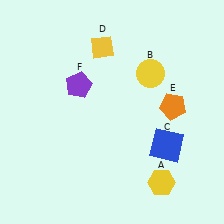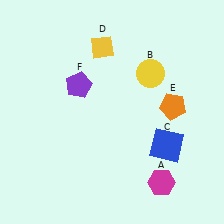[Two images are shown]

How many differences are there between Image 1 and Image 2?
There is 1 difference between the two images.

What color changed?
The hexagon (A) changed from yellow in Image 1 to magenta in Image 2.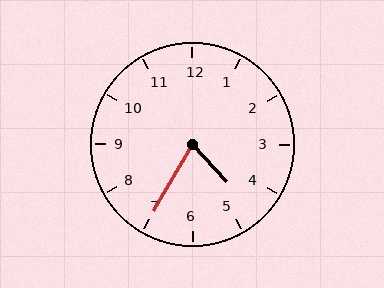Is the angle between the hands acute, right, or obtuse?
It is acute.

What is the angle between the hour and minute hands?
Approximately 72 degrees.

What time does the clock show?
4:35.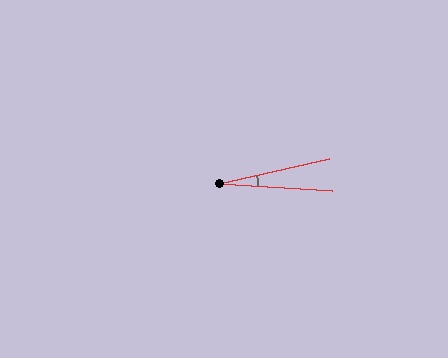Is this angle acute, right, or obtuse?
It is acute.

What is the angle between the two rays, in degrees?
Approximately 16 degrees.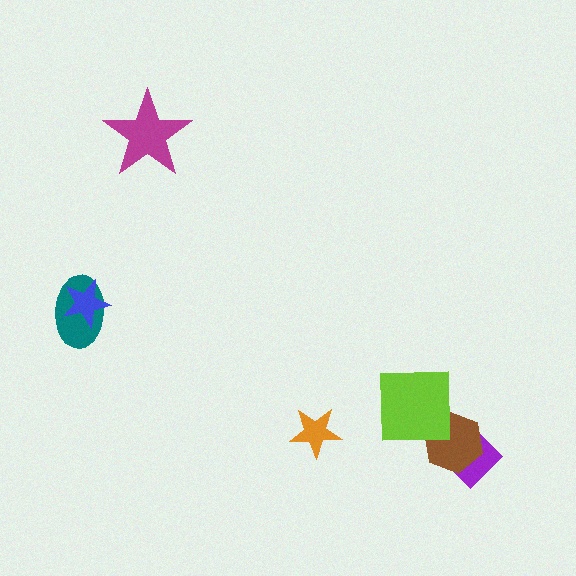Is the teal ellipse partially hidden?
Yes, it is partially covered by another shape.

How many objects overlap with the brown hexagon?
2 objects overlap with the brown hexagon.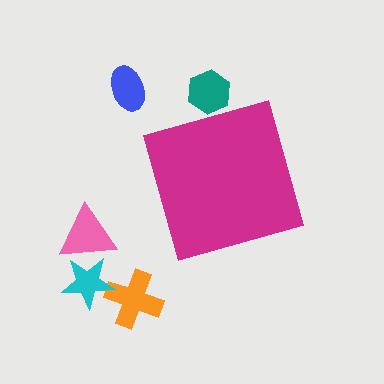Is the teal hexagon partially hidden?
Yes, the teal hexagon is partially hidden behind the magenta diamond.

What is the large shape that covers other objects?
A magenta diamond.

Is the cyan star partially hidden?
No, the cyan star is fully visible.